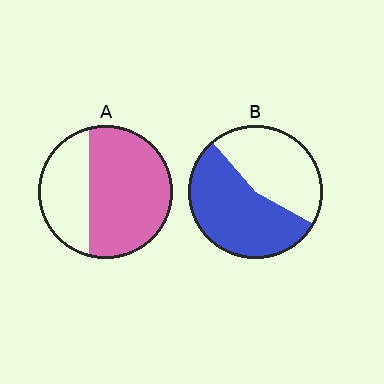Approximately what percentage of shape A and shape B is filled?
A is approximately 65% and B is approximately 55%.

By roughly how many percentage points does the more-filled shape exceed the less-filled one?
By roughly 10 percentage points (A over B).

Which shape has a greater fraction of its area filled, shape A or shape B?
Shape A.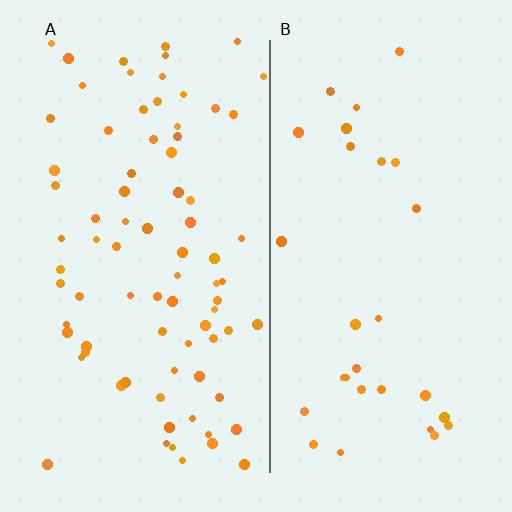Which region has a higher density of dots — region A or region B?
A (the left).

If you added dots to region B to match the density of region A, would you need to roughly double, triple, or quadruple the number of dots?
Approximately triple.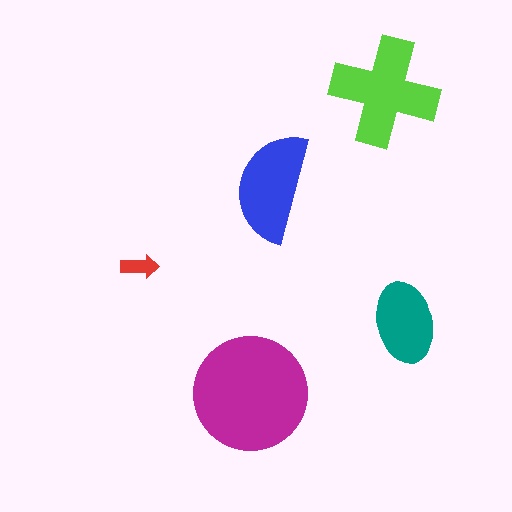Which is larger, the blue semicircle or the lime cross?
The lime cross.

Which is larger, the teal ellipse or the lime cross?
The lime cross.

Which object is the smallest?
The red arrow.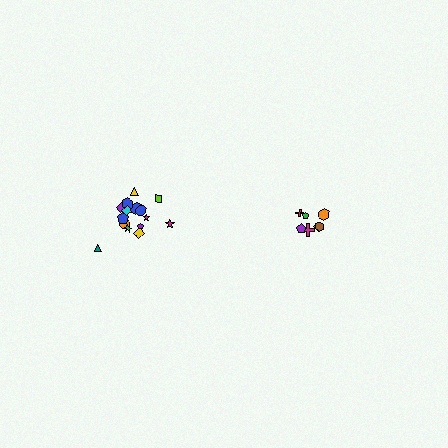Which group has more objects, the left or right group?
The left group.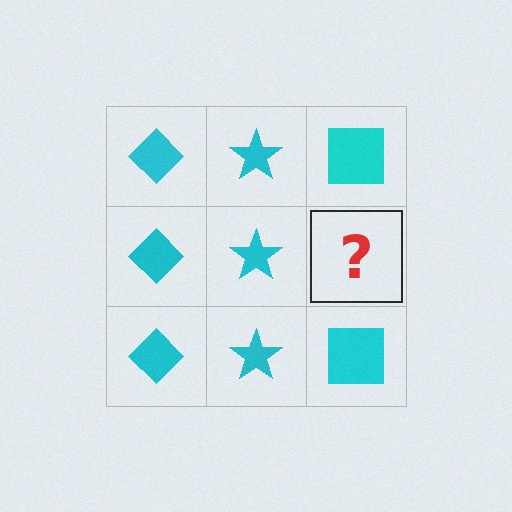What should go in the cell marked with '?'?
The missing cell should contain a cyan square.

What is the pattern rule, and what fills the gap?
The rule is that each column has a consistent shape. The gap should be filled with a cyan square.